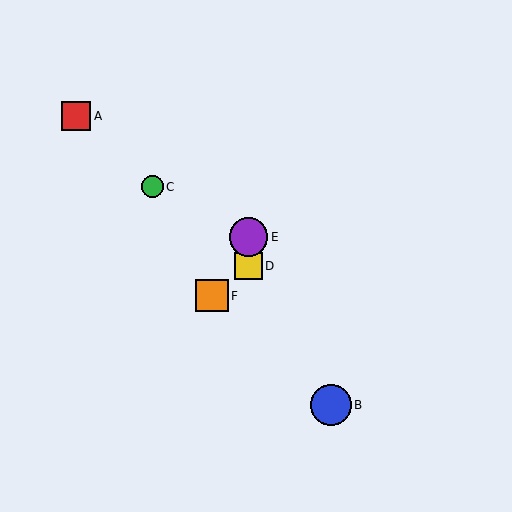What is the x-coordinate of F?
Object F is at x≈212.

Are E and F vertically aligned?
No, E is at x≈248 and F is at x≈212.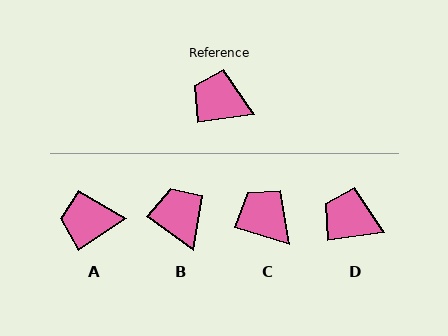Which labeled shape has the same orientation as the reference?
D.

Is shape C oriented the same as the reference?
No, it is off by about 25 degrees.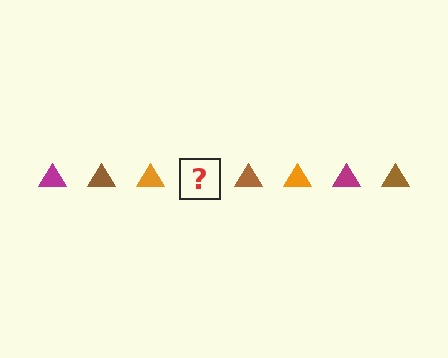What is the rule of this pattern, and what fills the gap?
The rule is that the pattern cycles through magenta, brown, orange triangles. The gap should be filled with a magenta triangle.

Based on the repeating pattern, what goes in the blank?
The blank should be a magenta triangle.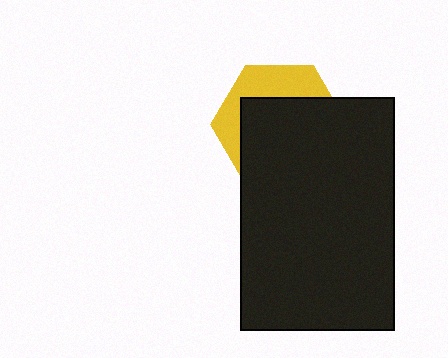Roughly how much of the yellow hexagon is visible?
A small part of it is visible (roughly 33%).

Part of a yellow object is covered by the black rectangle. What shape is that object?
It is a hexagon.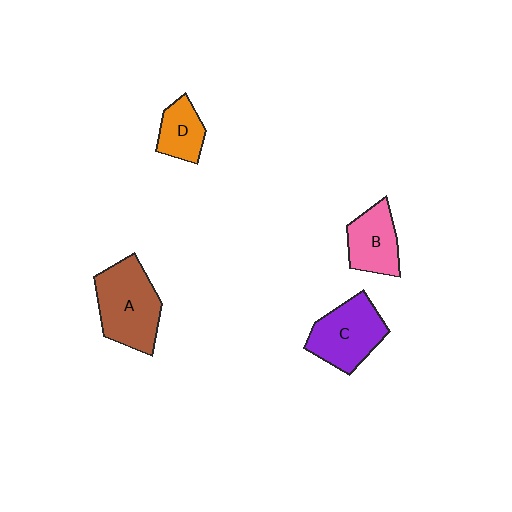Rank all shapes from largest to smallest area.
From largest to smallest: A (brown), C (purple), B (pink), D (orange).